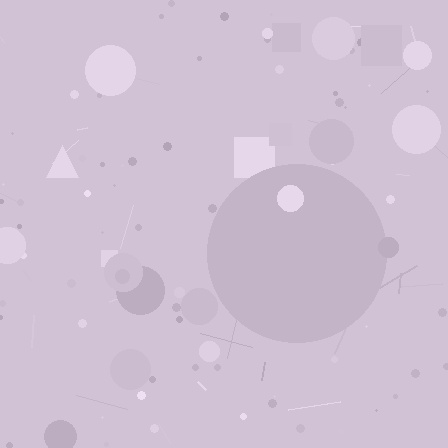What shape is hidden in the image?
A circle is hidden in the image.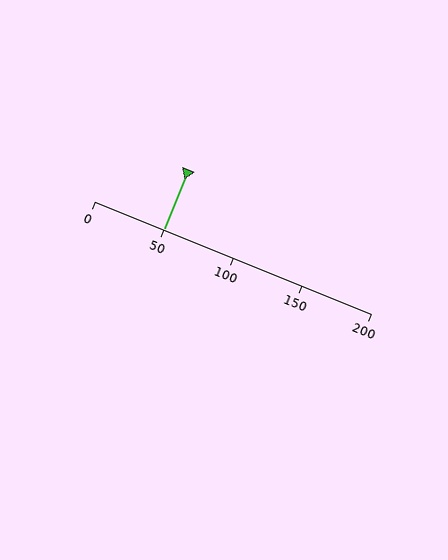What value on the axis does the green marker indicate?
The marker indicates approximately 50.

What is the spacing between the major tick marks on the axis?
The major ticks are spaced 50 apart.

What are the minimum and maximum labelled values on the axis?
The axis runs from 0 to 200.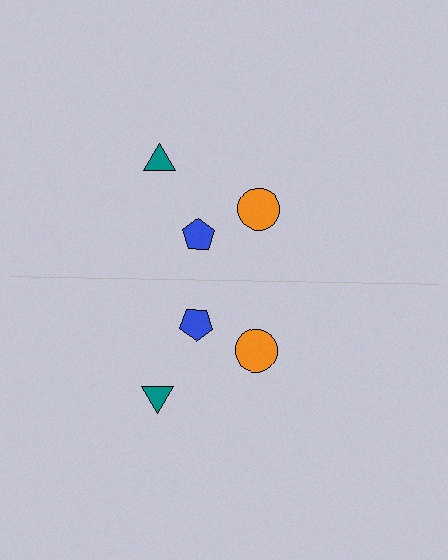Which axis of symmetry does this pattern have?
The pattern has a horizontal axis of symmetry running through the center of the image.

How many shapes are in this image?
There are 6 shapes in this image.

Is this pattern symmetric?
Yes, this pattern has bilateral (reflection) symmetry.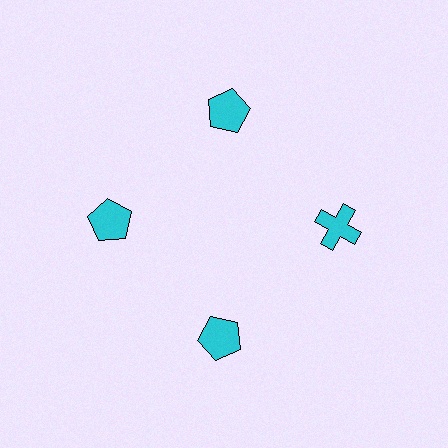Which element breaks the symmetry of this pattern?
The cyan cross at roughly the 3 o'clock position breaks the symmetry. All other shapes are cyan pentagons.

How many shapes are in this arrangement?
There are 4 shapes arranged in a ring pattern.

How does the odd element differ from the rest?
It has a different shape: cross instead of pentagon.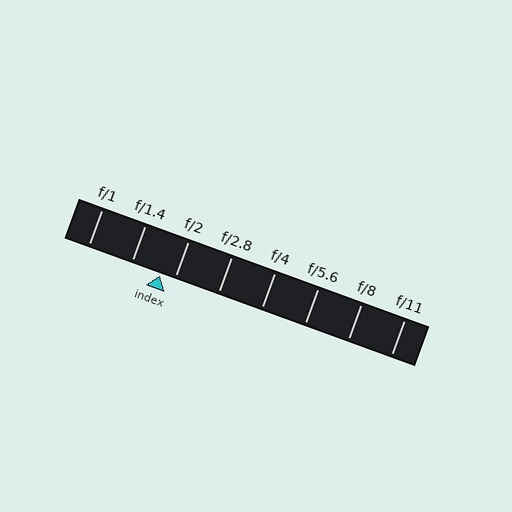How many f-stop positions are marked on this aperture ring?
There are 8 f-stop positions marked.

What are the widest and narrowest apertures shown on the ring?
The widest aperture shown is f/1 and the narrowest is f/11.